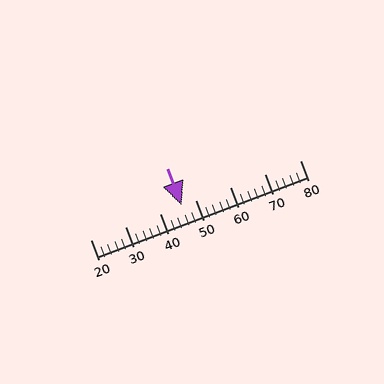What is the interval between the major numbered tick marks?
The major tick marks are spaced 10 units apart.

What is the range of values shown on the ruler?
The ruler shows values from 20 to 80.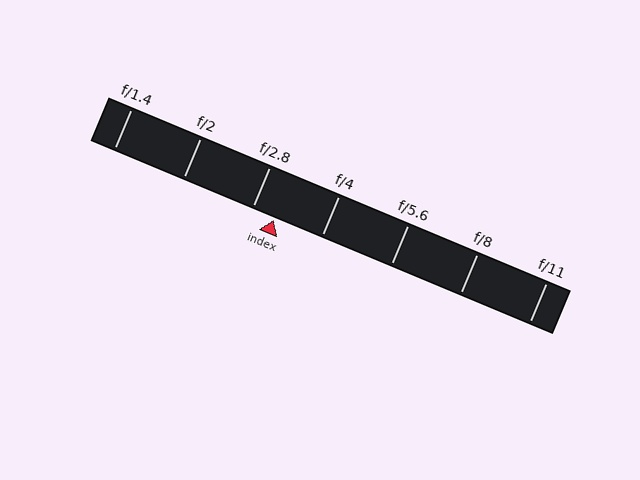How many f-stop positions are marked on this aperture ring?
There are 7 f-stop positions marked.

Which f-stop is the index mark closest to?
The index mark is closest to f/2.8.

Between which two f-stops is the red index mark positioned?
The index mark is between f/2.8 and f/4.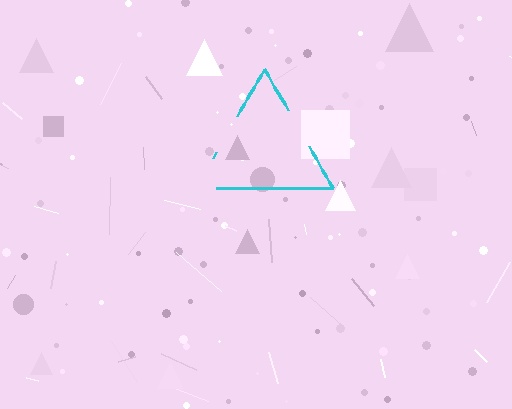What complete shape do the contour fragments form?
The contour fragments form a triangle.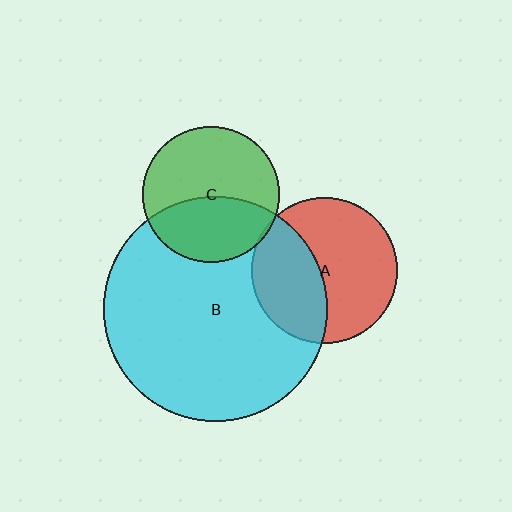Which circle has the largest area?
Circle B (cyan).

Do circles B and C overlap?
Yes.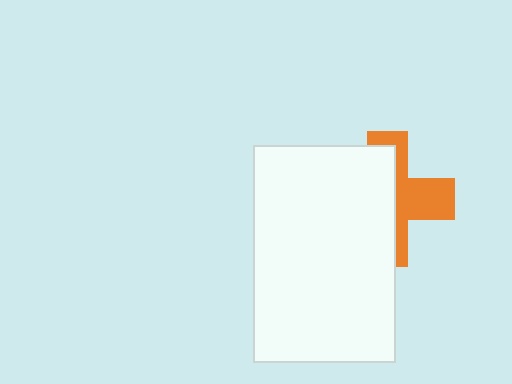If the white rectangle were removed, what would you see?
You would see the complete orange cross.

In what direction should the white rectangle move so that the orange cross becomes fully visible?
The white rectangle should move left. That is the shortest direction to clear the overlap and leave the orange cross fully visible.